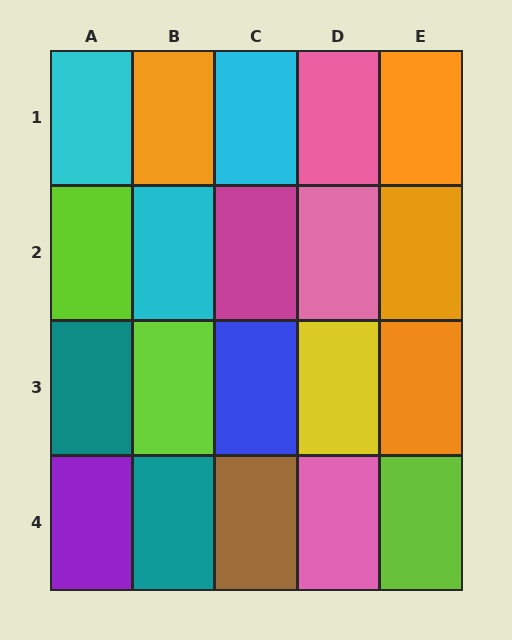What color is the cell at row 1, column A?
Cyan.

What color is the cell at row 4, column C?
Brown.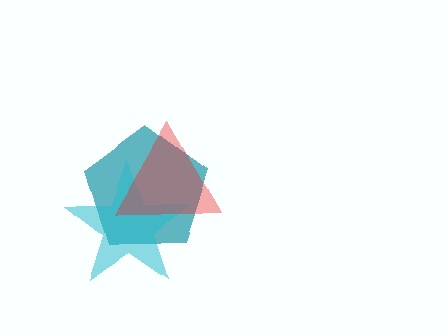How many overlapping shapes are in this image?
There are 3 overlapping shapes in the image.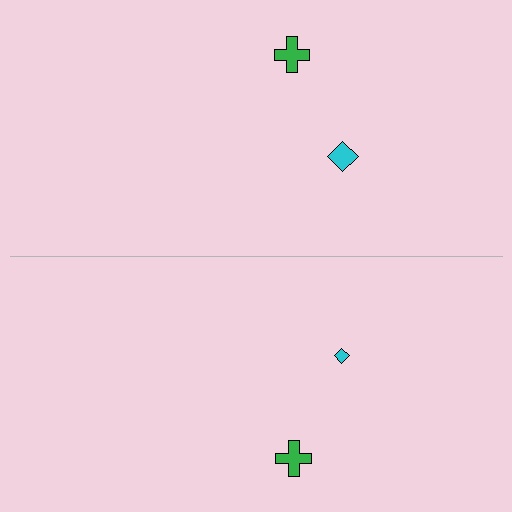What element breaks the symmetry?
The cyan diamond on the bottom side has a different size than its mirror counterpart.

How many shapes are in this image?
There are 4 shapes in this image.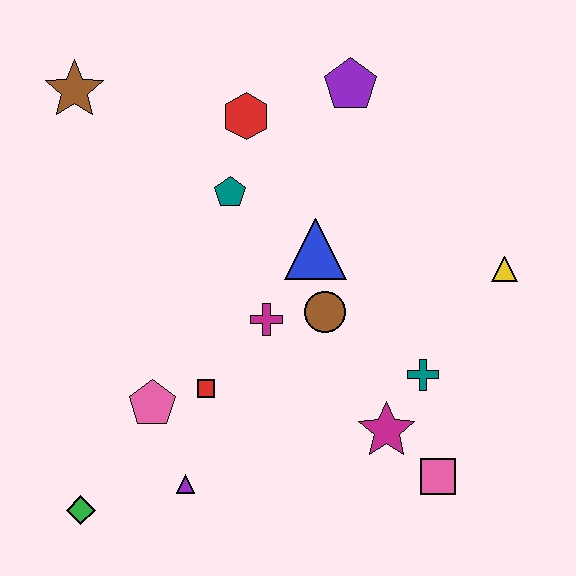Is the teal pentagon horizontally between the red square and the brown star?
No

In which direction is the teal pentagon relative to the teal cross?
The teal pentagon is to the left of the teal cross.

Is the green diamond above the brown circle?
No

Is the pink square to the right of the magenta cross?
Yes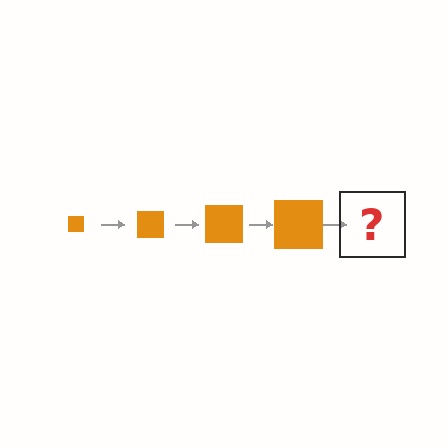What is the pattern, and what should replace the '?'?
The pattern is that the square gets progressively larger each step. The '?' should be an orange square, larger than the previous one.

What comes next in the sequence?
The next element should be an orange square, larger than the previous one.